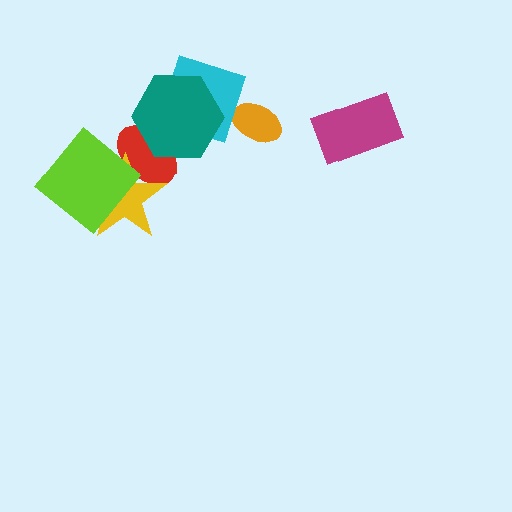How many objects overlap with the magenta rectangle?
0 objects overlap with the magenta rectangle.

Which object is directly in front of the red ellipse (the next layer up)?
The yellow star is directly in front of the red ellipse.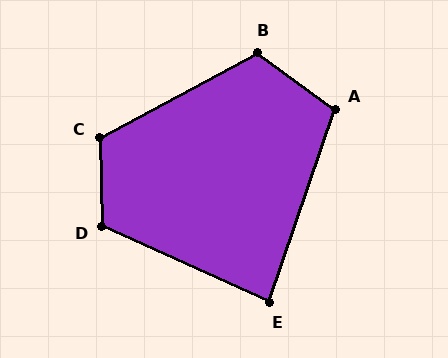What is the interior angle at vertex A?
Approximately 108 degrees (obtuse).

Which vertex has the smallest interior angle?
E, at approximately 84 degrees.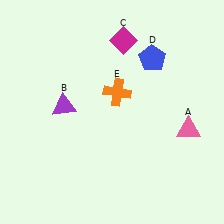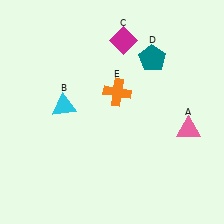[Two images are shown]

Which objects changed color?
B changed from purple to cyan. D changed from blue to teal.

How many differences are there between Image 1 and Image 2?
There are 2 differences between the two images.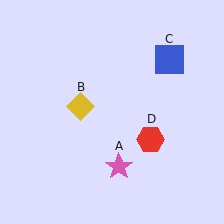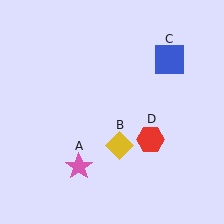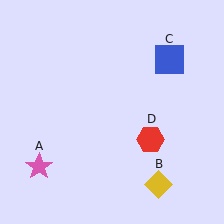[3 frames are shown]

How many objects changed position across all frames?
2 objects changed position: pink star (object A), yellow diamond (object B).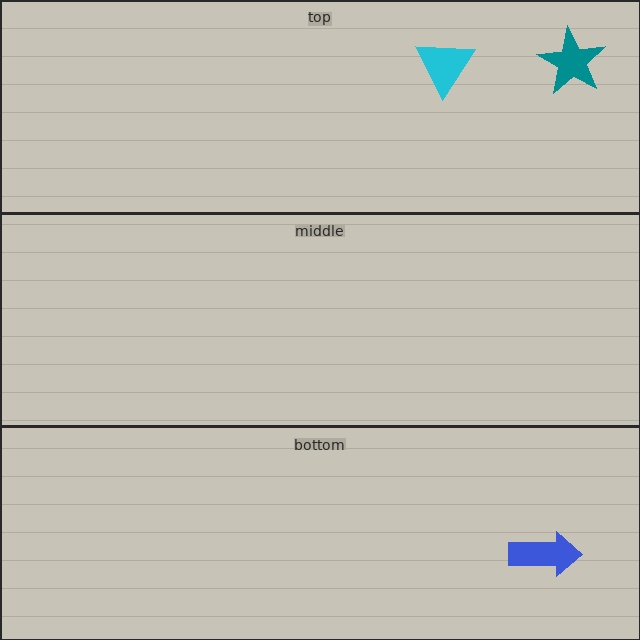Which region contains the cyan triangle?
The top region.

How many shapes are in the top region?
2.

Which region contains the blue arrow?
The bottom region.